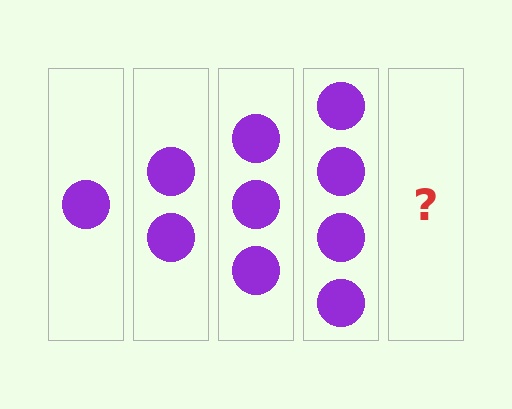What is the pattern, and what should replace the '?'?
The pattern is that each step adds one more circle. The '?' should be 5 circles.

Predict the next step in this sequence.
The next step is 5 circles.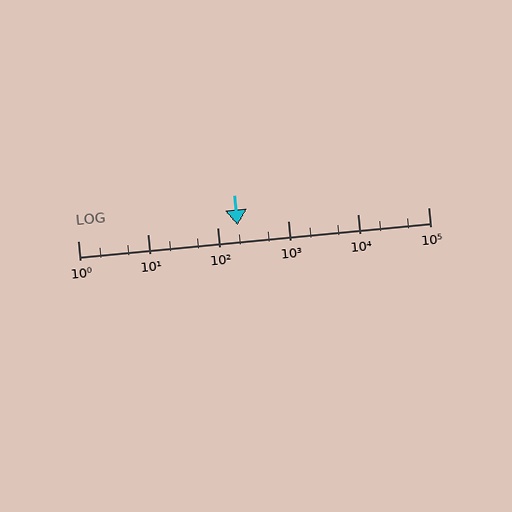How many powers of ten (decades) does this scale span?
The scale spans 5 decades, from 1 to 100000.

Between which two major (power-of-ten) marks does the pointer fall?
The pointer is between 100 and 1000.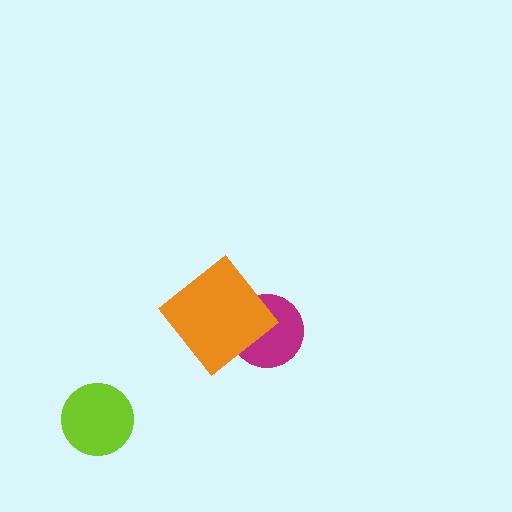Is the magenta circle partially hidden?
Yes, it is partially covered by another shape.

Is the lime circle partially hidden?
No, no other shape covers it.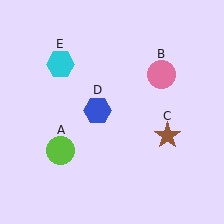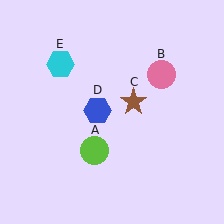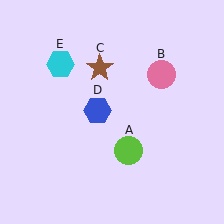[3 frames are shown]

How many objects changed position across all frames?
2 objects changed position: lime circle (object A), brown star (object C).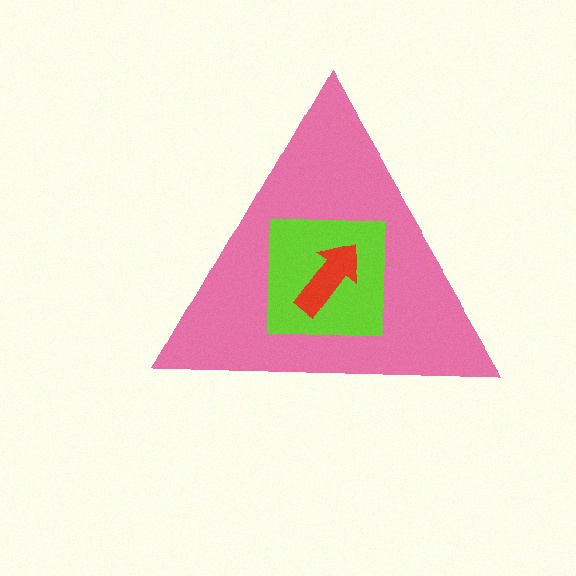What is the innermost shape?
The red arrow.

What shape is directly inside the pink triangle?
The lime square.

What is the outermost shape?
The pink triangle.